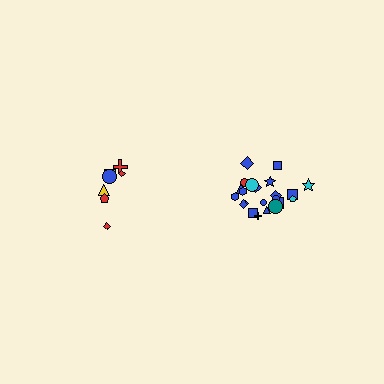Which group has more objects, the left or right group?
The right group.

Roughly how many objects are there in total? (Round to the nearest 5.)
Roughly 30 objects in total.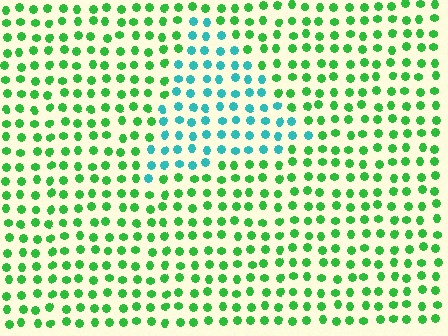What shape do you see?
I see a triangle.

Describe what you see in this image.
The image is filled with small green elements in a uniform arrangement. A triangle-shaped region is visible where the elements are tinted to a slightly different hue, forming a subtle color boundary.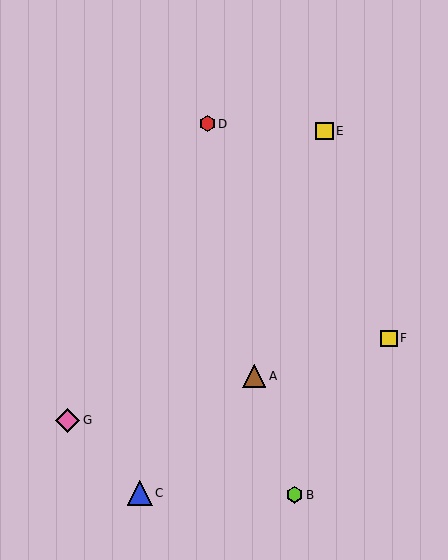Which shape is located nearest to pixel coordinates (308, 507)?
The lime hexagon (labeled B) at (295, 495) is nearest to that location.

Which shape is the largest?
The blue triangle (labeled C) is the largest.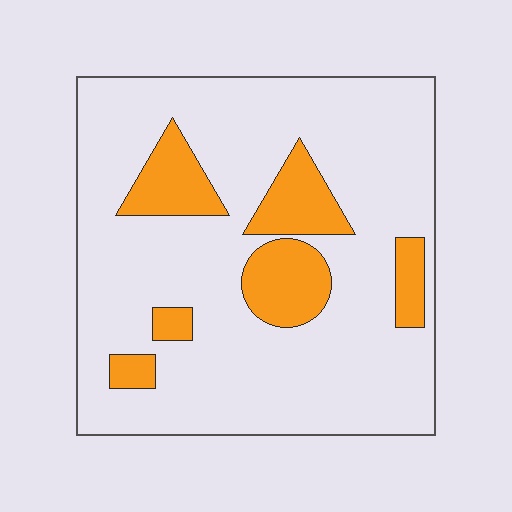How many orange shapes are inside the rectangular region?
6.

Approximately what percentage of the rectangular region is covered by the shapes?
Approximately 20%.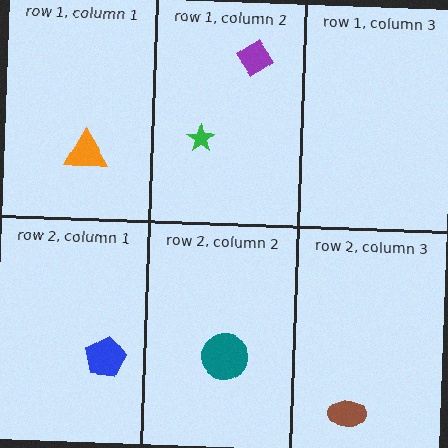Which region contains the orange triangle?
The row 1, column 1 region.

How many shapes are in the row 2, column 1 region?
1.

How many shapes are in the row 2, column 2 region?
1.